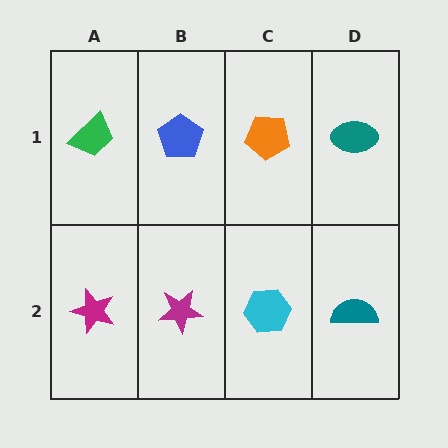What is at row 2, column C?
A cyan hexagon.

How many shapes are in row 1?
4 shapes.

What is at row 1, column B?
A blue pentagon.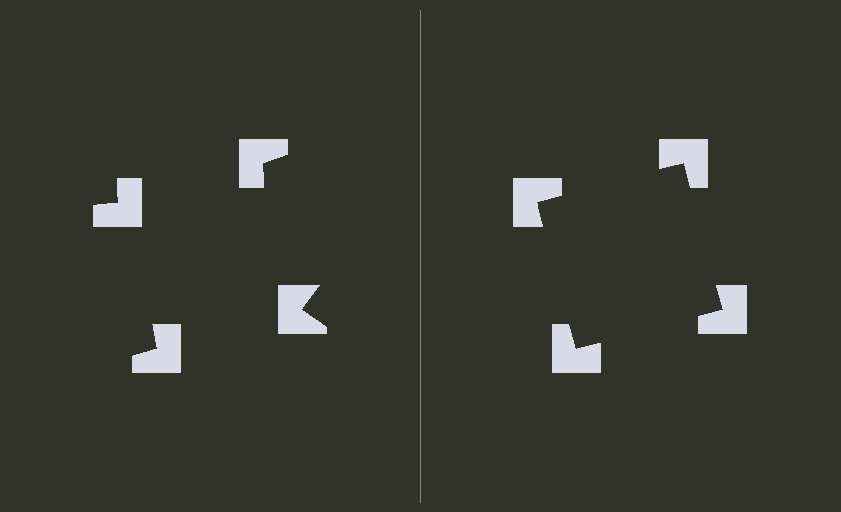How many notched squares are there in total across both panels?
8 — 4 on each side.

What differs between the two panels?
The notched squares are positioned identically on both sides; only the wedge orientations differ. On the right they align to a square; on the left they are misaligned.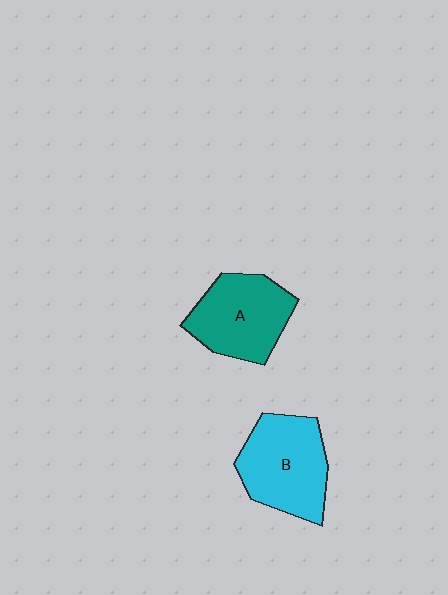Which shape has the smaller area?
Shape A (teal).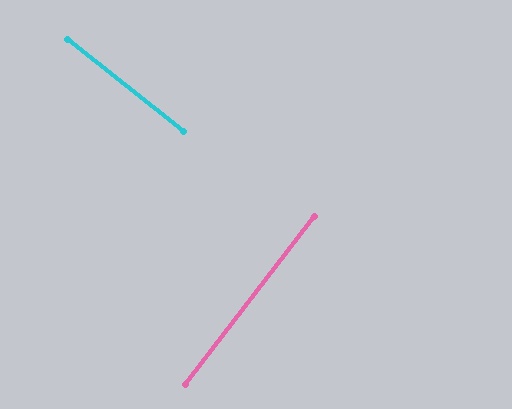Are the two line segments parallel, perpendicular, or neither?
Perpendicular — they meet at approximately 89°.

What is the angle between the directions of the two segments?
Approximately 89 degrees.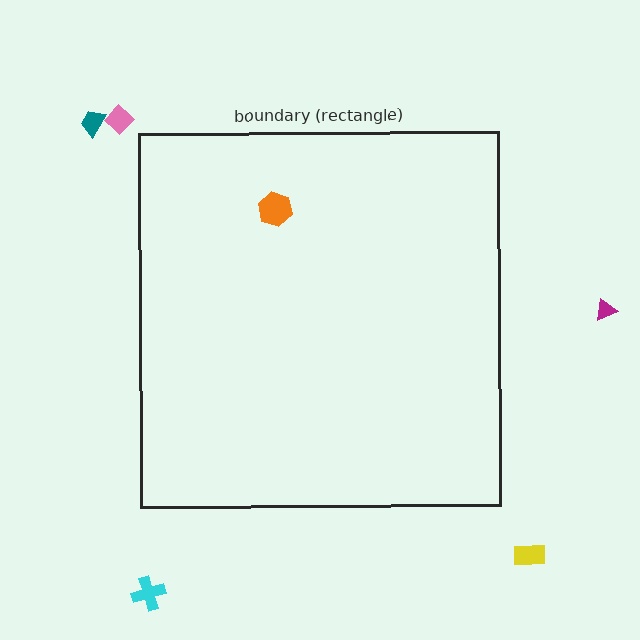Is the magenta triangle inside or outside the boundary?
Outside.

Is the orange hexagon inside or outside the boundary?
Inside.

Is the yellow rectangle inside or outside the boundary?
Outside.